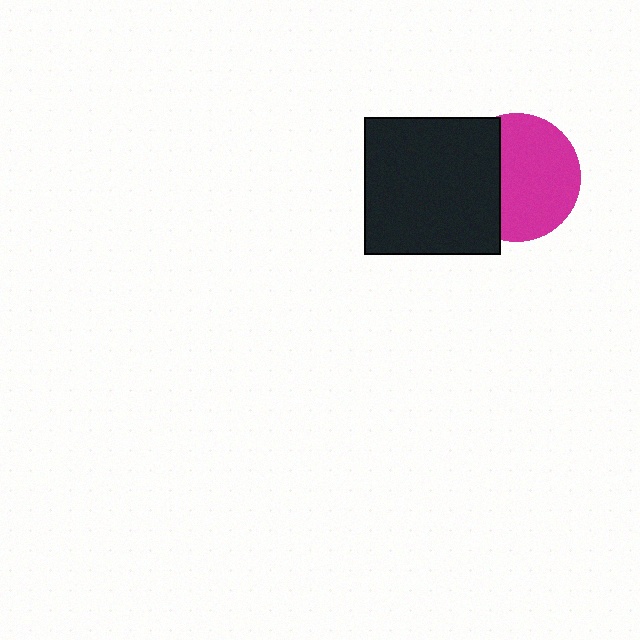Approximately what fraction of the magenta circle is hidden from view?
Roughly 35% of the magenta circle is hidden behind the black square.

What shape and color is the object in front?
The object in front is a black square.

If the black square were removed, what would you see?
You would see the complete magenta circle.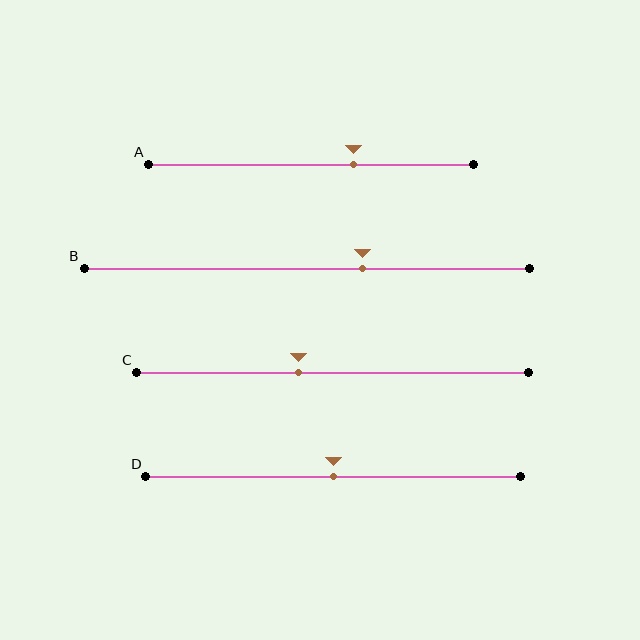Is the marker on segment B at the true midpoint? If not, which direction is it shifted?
No, the marker on segment B is shifted to the right by about 12% of the segment length.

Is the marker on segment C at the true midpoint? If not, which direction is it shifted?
No, the marker on segment C is shifted to the left by about 9% of the segment length.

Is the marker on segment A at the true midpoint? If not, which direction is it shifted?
No, the marker on segment A is shifted to the right by about 13% of the segment length.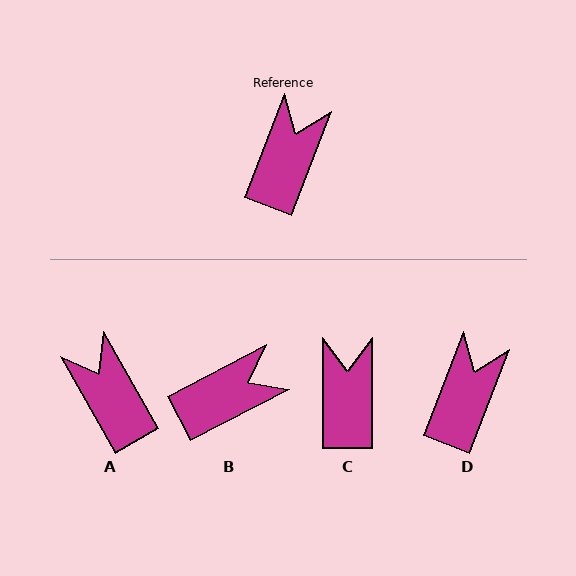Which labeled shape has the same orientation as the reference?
D.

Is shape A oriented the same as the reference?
No, it is off by about 51 degrees.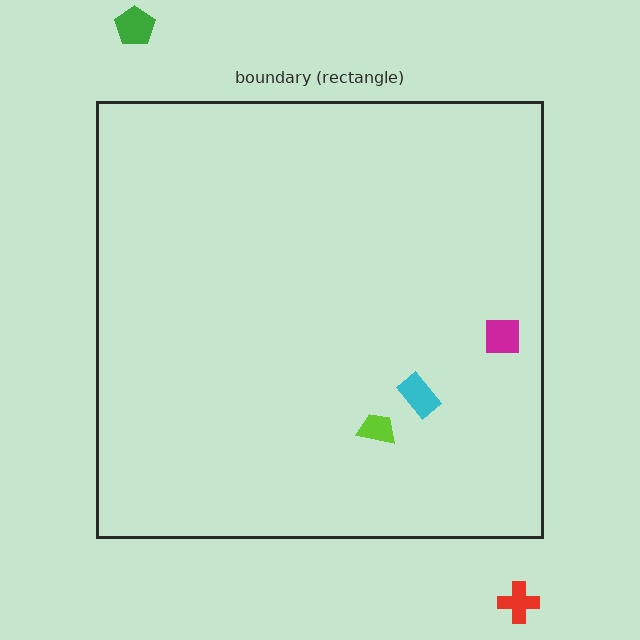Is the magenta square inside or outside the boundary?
Inside.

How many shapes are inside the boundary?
3 inside, 2 outside.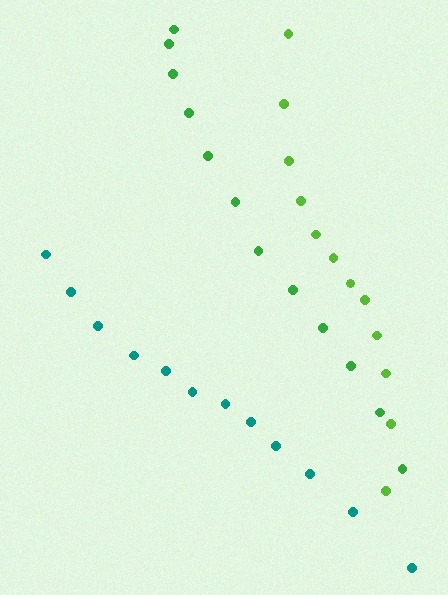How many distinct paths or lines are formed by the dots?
There are 3 distinct paths.